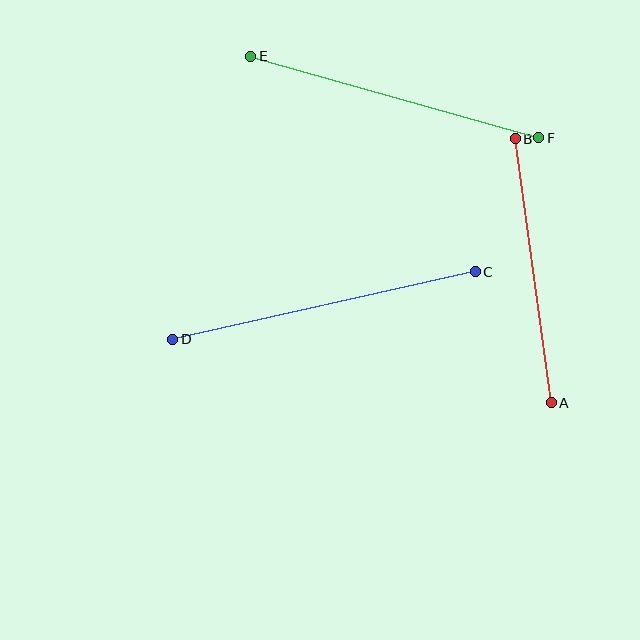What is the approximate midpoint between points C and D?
The midpoint is at approximately (324, 306) pixels.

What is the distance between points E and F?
The distance is approximately 299 pixels.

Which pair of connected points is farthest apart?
Points C and D are farthest apart.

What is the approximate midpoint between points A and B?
The midpoint is at approximately (533, 271) pixels.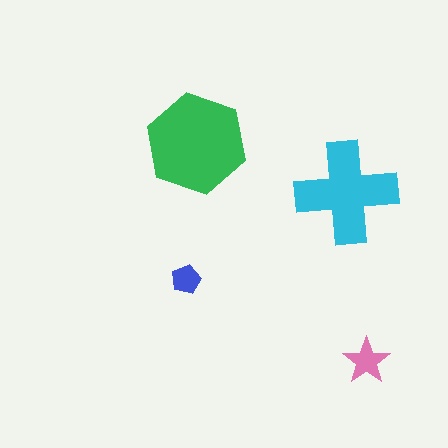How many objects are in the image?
There are 4 objects in the image.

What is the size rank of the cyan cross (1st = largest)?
2nd.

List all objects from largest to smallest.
The green hexagon, the cyan cross, the pink star, the blue pentagon.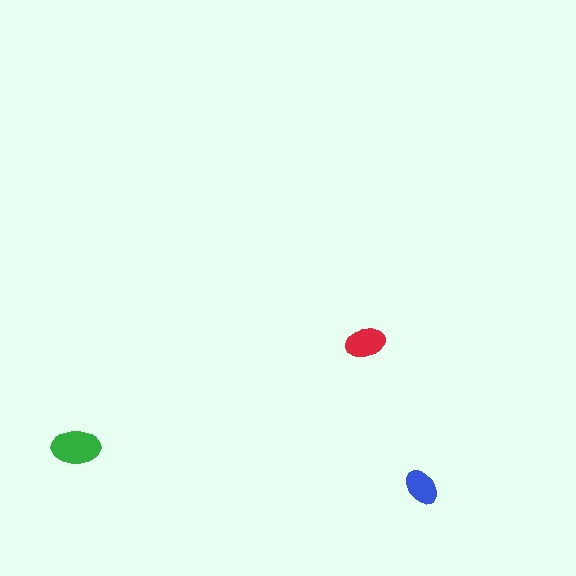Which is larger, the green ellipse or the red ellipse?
The green one.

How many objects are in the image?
There are 3 objects in the image.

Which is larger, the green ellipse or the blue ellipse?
The green one.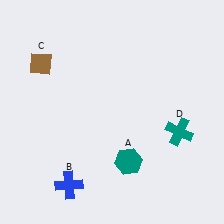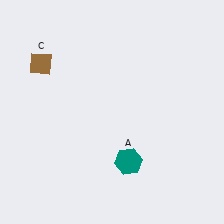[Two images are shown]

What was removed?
The teal cross (D), the blue cross (B) were removed in Image 2.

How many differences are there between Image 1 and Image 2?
There are 2 differences between the two images.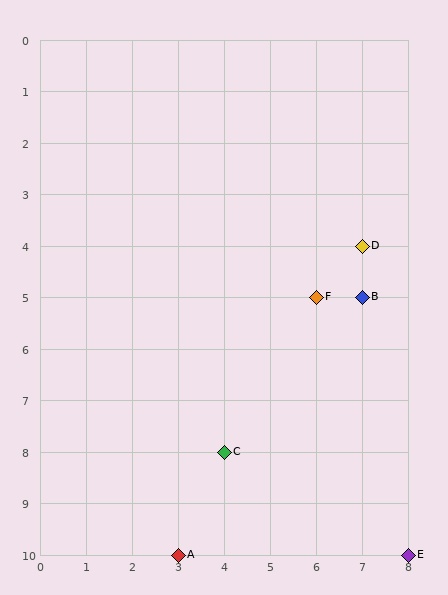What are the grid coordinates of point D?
Point D is at grid coordinates (7, 4).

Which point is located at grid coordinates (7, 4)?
Point D is at (7, 4).